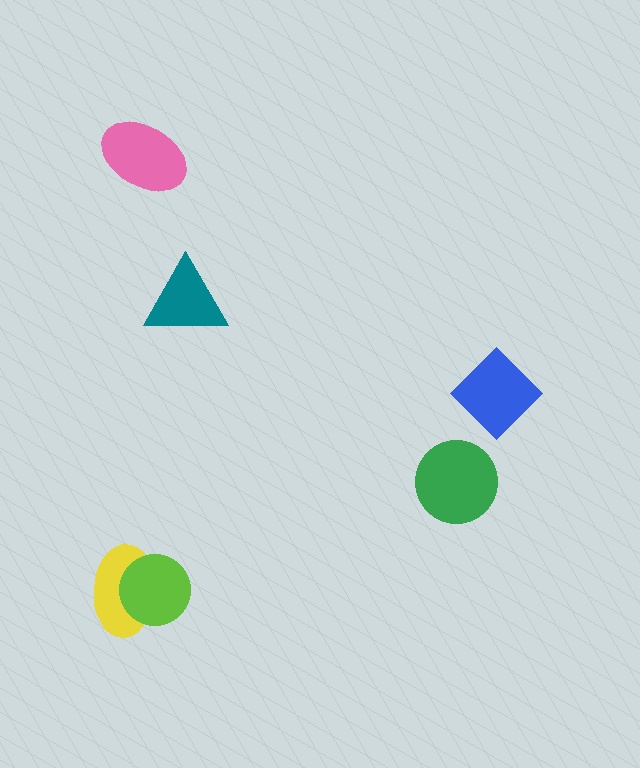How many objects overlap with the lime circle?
1 object overlaps with the lime circle.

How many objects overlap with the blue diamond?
0 objects overlap with the blue diamond.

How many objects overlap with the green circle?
0 objects overlap with the green circle.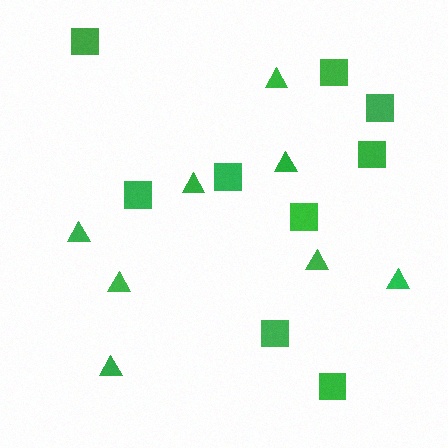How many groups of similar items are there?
There are 2 groups: one group of triangles (8) and one group of squares (9).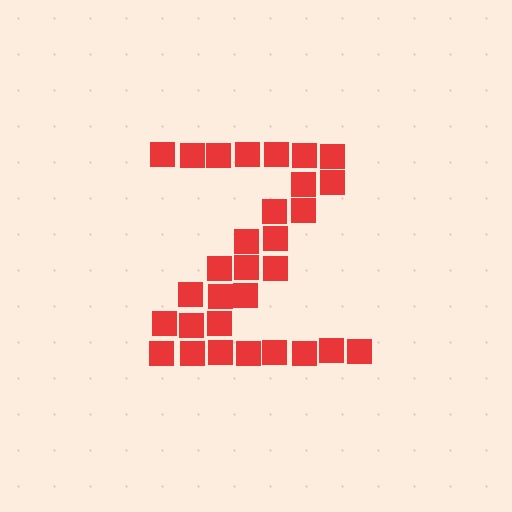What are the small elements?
The small elements are squares.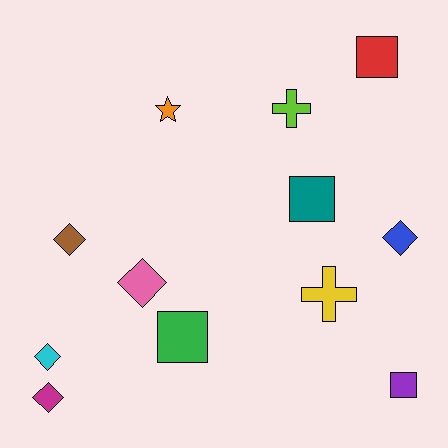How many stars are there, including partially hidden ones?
There is 1 star.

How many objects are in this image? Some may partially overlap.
There are 12 objects.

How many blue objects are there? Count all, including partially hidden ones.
There is 1 blue object.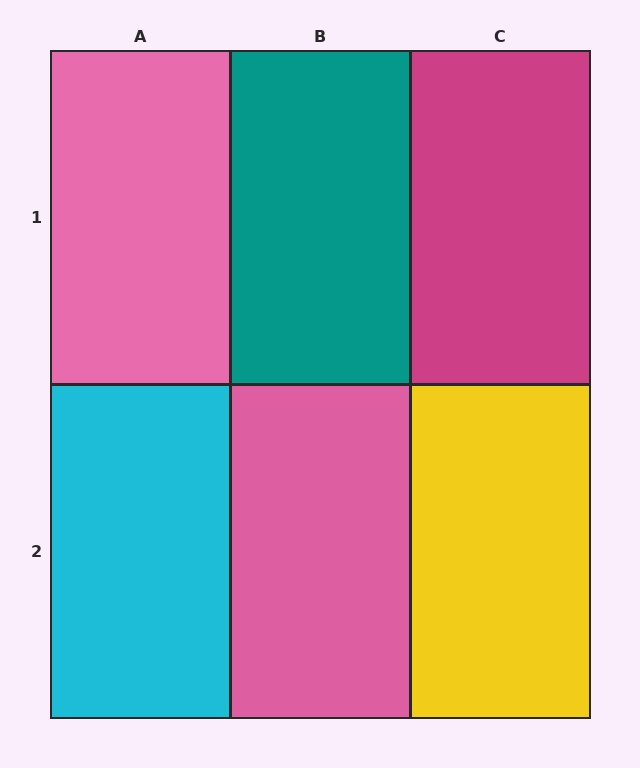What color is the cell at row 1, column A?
Pink.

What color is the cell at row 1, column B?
Teal.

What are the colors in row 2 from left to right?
Cyan, pink, yellow.